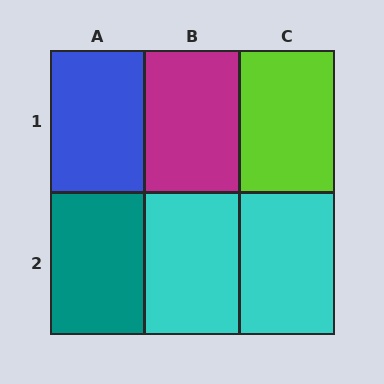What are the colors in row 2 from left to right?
Teal, cyan, cyan.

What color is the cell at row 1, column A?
Blue.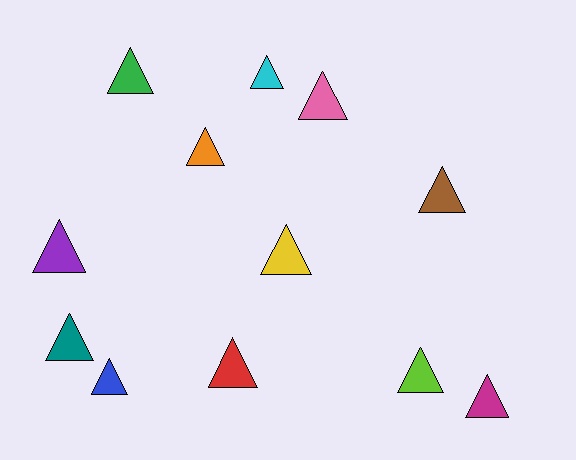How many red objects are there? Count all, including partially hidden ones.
There is 1 red object.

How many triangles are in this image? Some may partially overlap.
There are 12 triangles.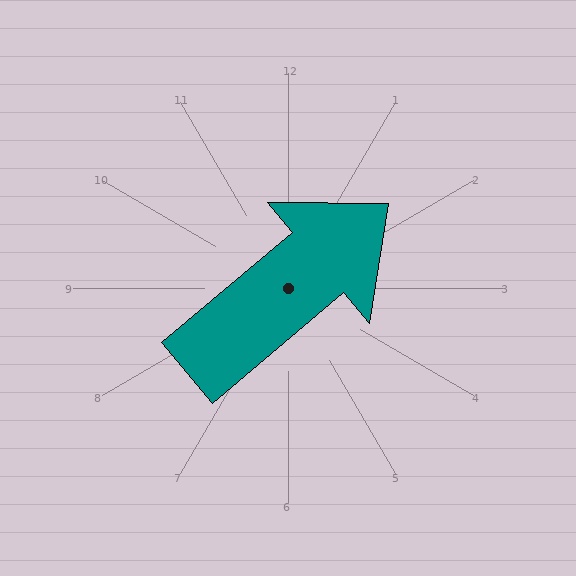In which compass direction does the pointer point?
Northeast.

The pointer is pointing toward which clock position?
Roughly 2 o'clock.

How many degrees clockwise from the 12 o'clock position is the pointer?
Approximately 50 degrees.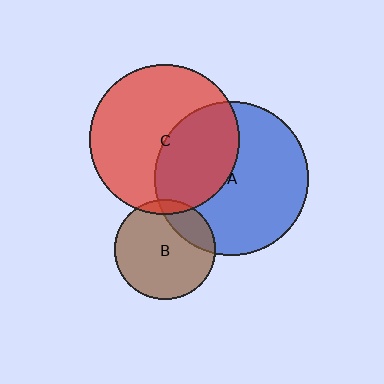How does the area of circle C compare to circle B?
Approximately 2.2 times.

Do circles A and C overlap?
Yes.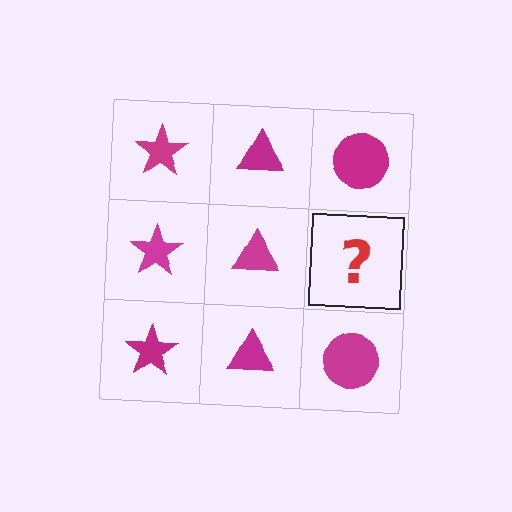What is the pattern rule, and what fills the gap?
The rule is that each column has a consistent shape. The gap should be filled with a magenta circle.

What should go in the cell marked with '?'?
The missing cell should contain a magenta circle.